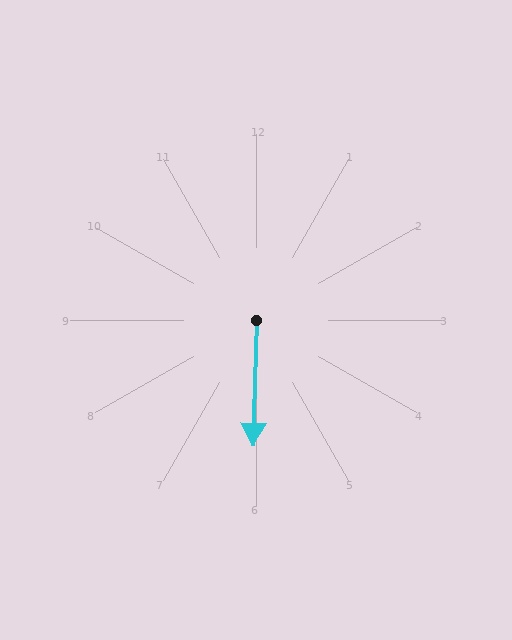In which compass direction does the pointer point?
South.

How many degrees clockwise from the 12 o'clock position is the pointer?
Approximately 181 degrees.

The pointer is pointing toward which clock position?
Roughly 6 o'clock.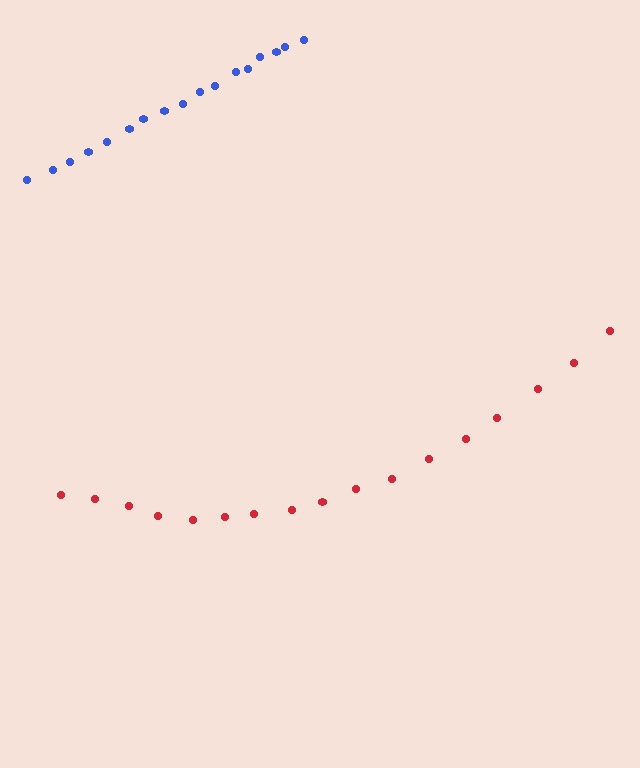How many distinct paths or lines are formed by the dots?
There are 2 distinct paths.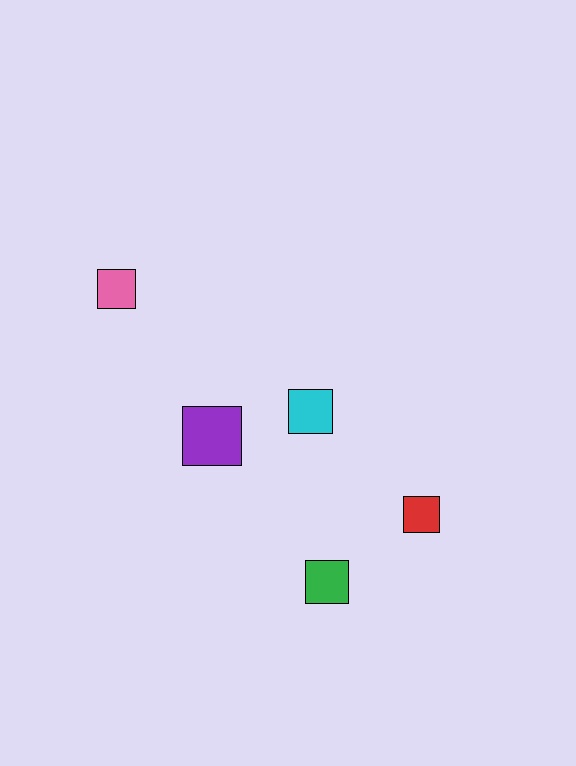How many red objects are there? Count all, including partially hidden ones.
There is 1 red object.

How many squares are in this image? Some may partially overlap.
There are 5 squares.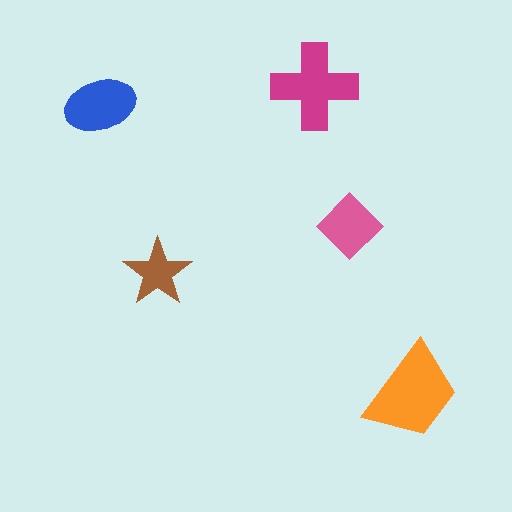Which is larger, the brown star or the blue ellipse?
The blue ellipse.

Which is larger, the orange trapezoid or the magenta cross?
The orange trapezoid.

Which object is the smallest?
The brown star.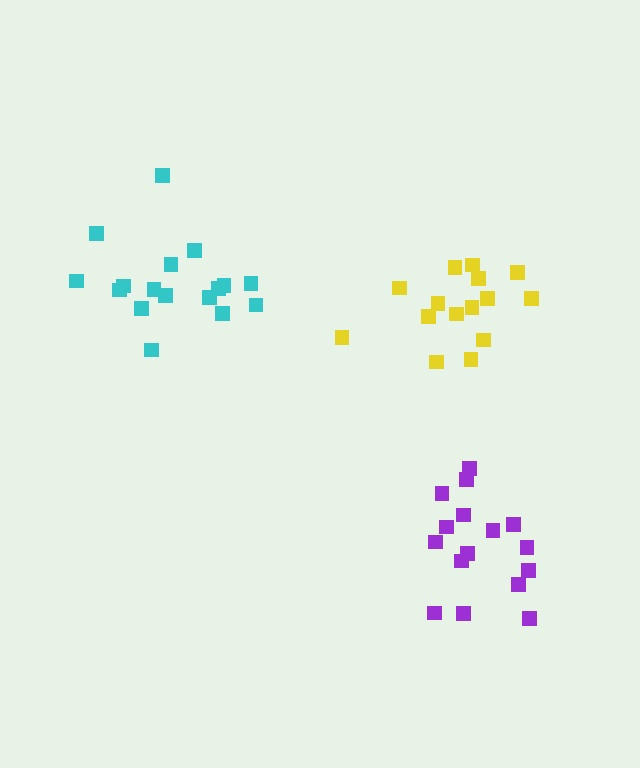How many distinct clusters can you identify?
There are 3 distinct clusters.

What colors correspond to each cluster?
The clusters are colored: cyan, yellow, purple.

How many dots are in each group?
Group 1: 17 dots, Group 2: 15 dots, Group 3: 16 dots (48 total).